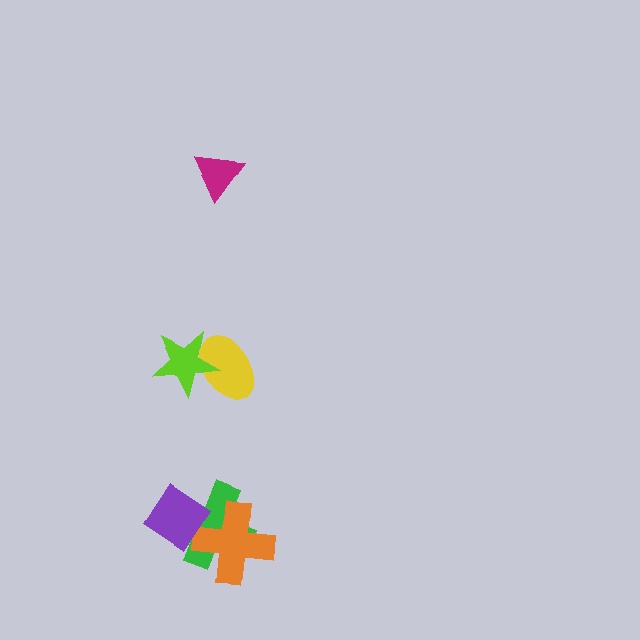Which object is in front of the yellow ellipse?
The lime star is in front of the yellow ellipse.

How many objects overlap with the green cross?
2 objects overlap with the green cross.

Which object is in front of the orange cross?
The purple diamond is in front of the orange cross.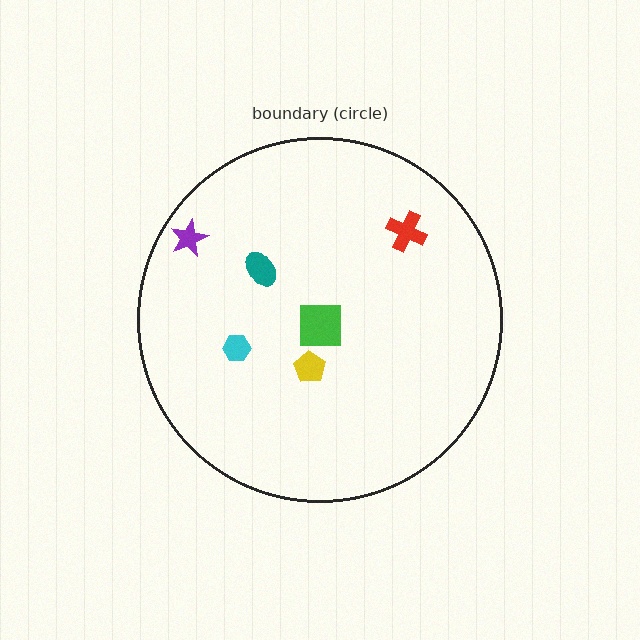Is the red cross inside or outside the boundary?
Inside.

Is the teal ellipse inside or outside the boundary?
Inside.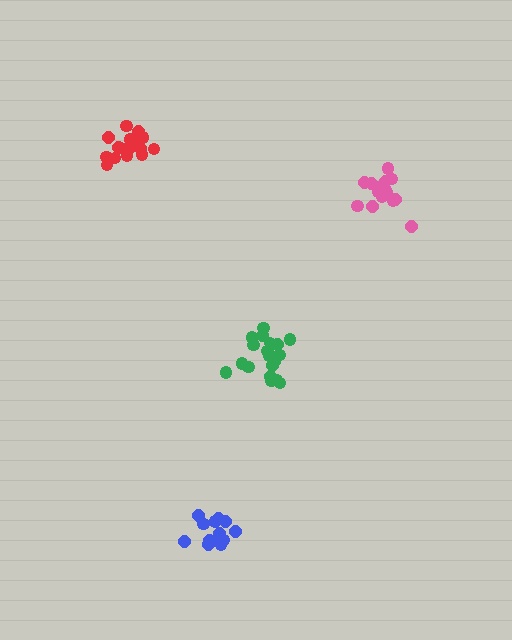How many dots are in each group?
Group 1: 19 dots, Group 2: 16 dots, Group 3: 14 dots, Group 4: 17 dots (66 total).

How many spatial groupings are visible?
There are 4 spatial groupings.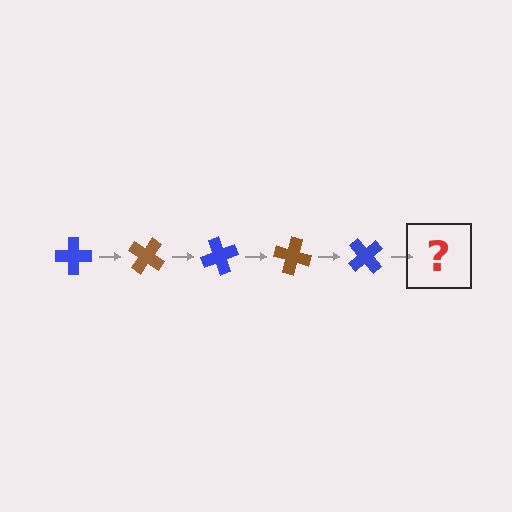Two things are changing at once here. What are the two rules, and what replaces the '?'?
The two rules are that it rotates 35 degrees each step and the color cycles through blue and brown. The '?' should be a brown cross, rotated 175 degrees from the start.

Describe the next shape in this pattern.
It should be a brown cross, rotated 175 degrees from the start.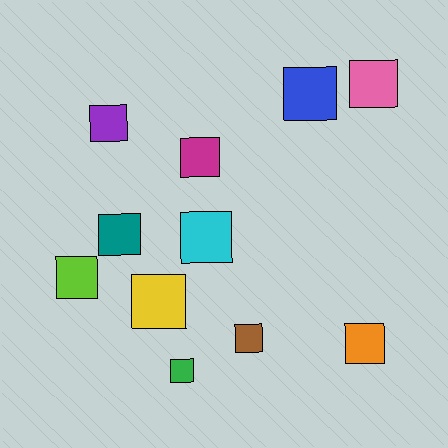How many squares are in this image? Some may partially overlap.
There are 11 squares.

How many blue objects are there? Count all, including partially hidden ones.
There is 1 blue object.